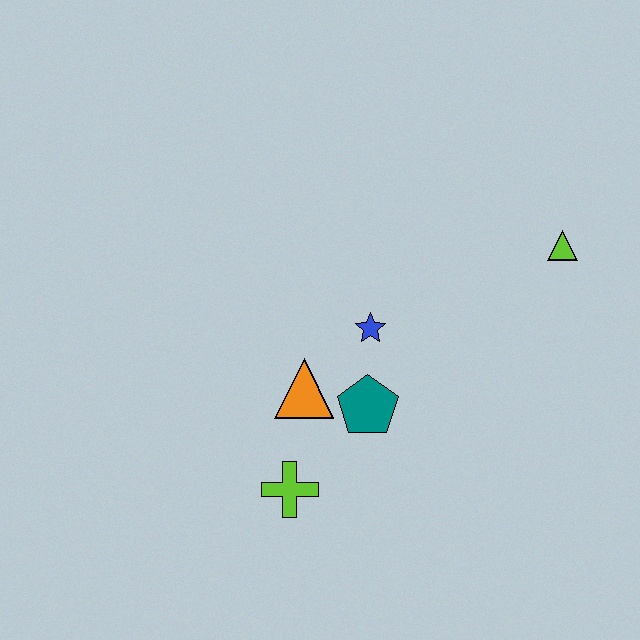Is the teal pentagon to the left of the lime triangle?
Yes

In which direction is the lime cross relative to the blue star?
The lime cross is below the blue star.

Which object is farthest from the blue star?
The lime triangle is farthest from the blue star.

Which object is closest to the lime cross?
The orange triangle is closest to the lime cross.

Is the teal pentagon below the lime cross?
No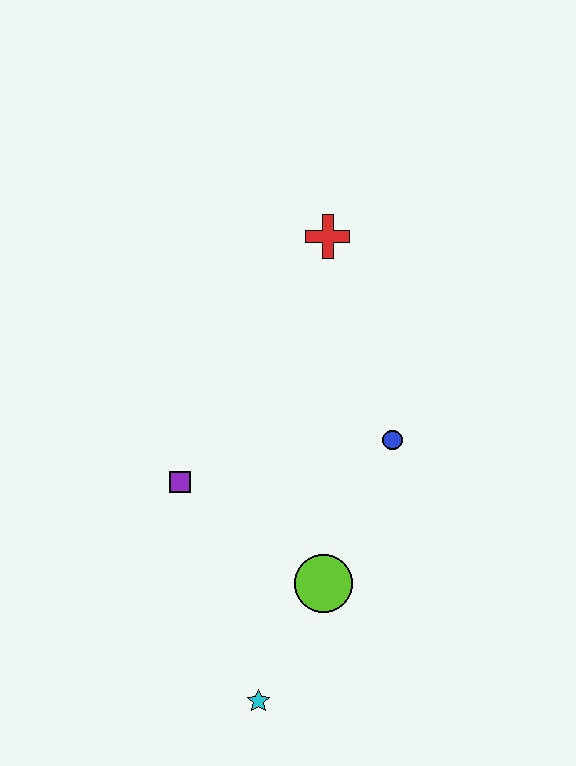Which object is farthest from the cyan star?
The red cross is farthest from the cyan star.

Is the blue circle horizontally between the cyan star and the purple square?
No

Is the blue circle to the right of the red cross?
Yes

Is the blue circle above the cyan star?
Yes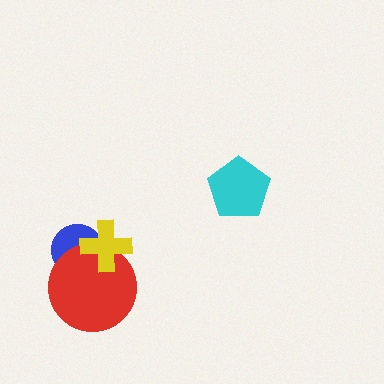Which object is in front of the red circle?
The yellow cross is in front of the red circle.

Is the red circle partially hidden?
Yes, it is partially covered by another shape.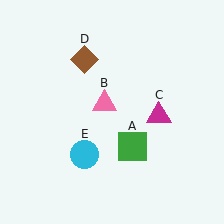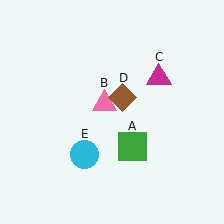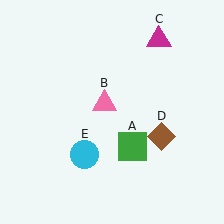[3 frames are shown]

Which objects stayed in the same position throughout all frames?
Green square (object A) and pink triangle (object B) and cyan circle (object E) remained stationary.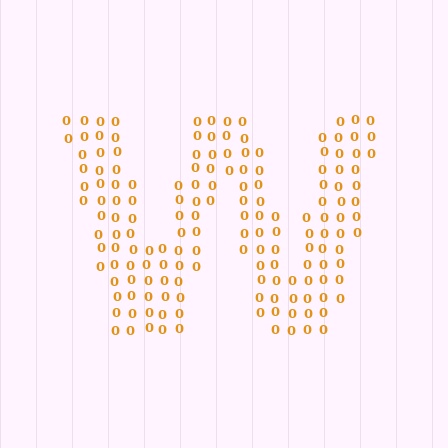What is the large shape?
The large shape is the letter W.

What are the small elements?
The small elements are digit 0's.